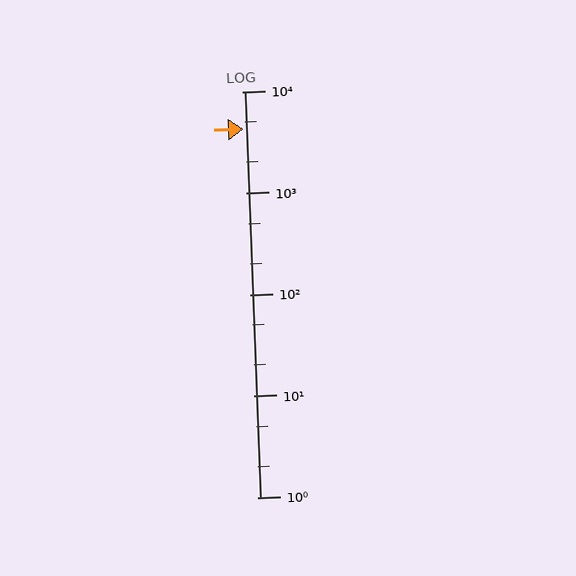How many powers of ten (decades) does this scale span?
The scale spans 4 decades, from 1 to 10000.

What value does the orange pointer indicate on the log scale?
The pointer indicates approximately 4300.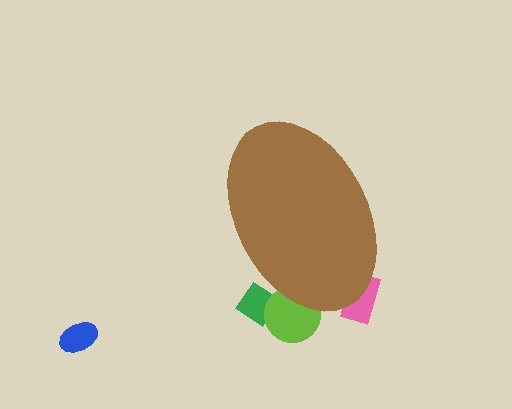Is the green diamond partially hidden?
Yes, the green diamond is partially hidden behind the brown ellipse.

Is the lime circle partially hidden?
Yes, the lime circle is partially hidden behind the brown ellipse.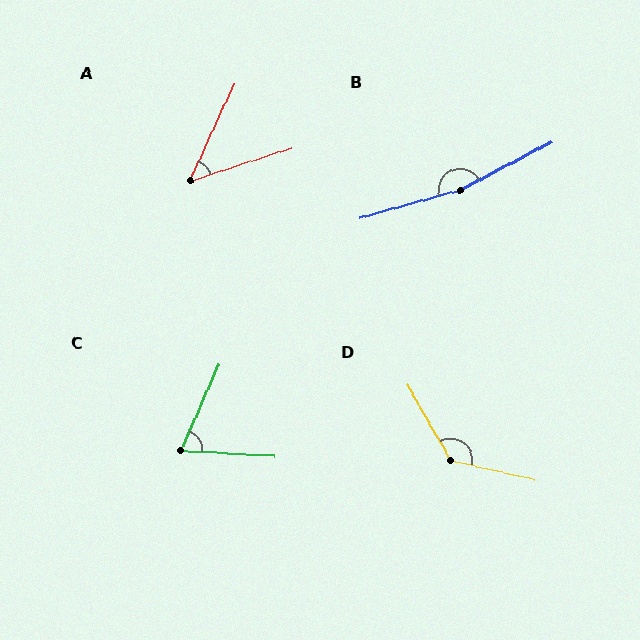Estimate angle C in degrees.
Approximately 69 degrees.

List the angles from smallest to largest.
A (47°), C (69°), D (133°), B (168°).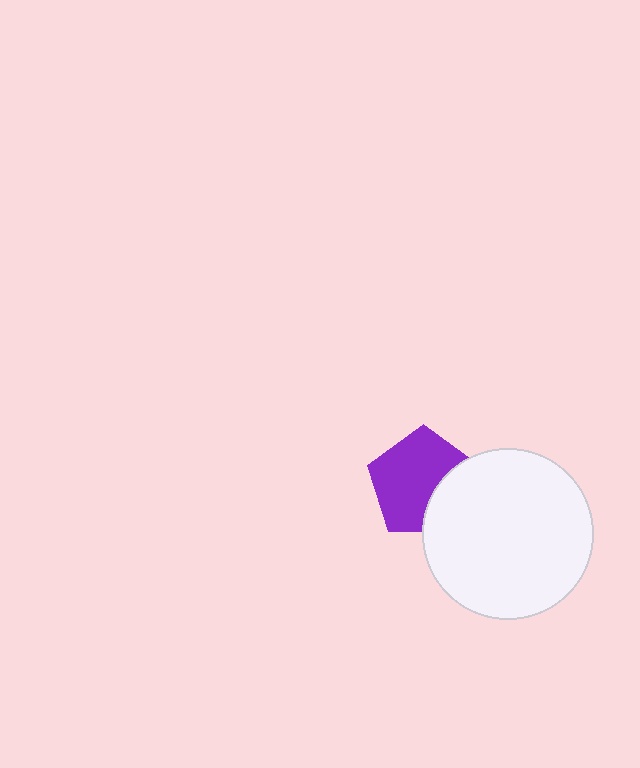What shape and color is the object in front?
The object in front is a white circle.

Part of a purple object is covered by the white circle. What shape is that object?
It is a pentagon.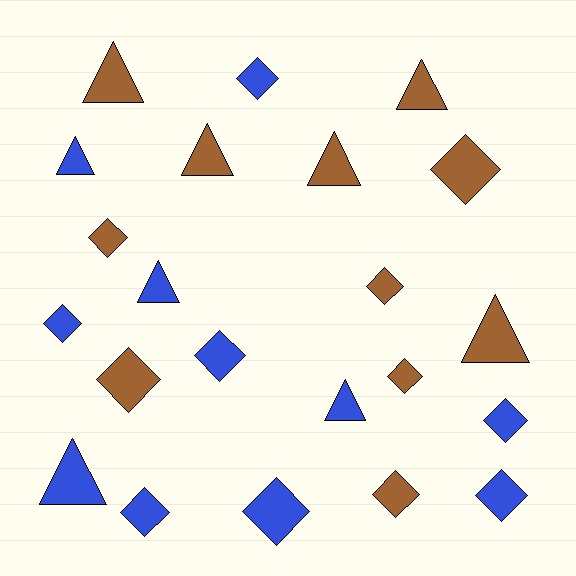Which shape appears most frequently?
Diamond, with 13 objects.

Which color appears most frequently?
Blue, with 11 objects.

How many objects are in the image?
There are 22 objects.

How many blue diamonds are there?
There are 7 blue diamonds.